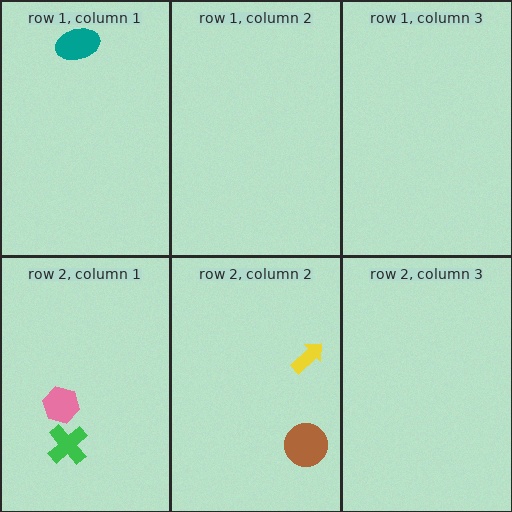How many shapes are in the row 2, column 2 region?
2.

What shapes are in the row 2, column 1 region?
The green cross, the pink hexagon.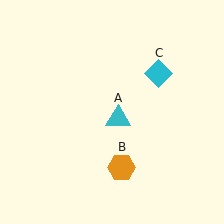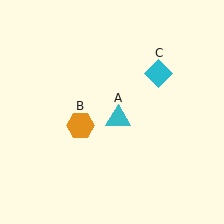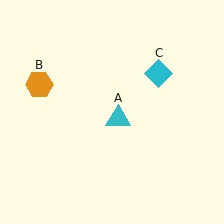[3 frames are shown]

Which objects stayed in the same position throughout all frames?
Cyan triangle (object A) and cyan diamond (object C) remained stationary.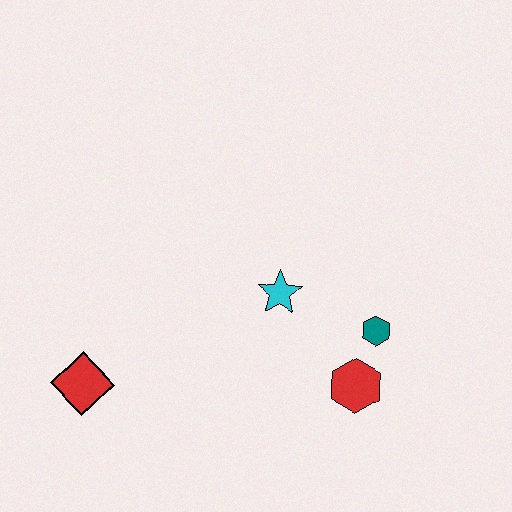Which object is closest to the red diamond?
The cyan star is closest to the red diamond.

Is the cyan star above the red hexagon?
Yes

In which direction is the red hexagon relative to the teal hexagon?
The red hexagon is below the teal hexagon.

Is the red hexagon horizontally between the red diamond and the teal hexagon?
Yes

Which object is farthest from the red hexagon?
The red diamond is farthest from the red hexagon.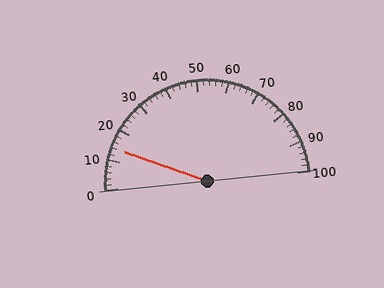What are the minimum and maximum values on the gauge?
The gauge ranges from 0 to 100.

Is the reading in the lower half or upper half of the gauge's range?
The reading is in the lower half of the range (0 to 100).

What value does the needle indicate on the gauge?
The needle indicates approximately 14.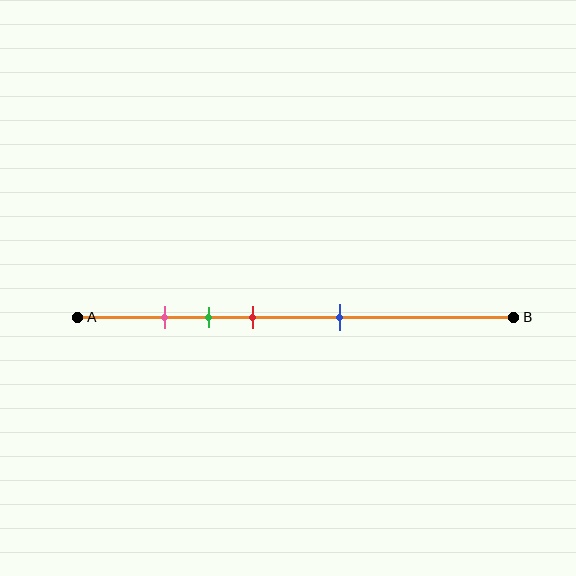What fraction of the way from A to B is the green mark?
The green mark is approximately 30% (0.3) of the way from A to B.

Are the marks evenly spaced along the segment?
No, the marks are not evenly spaced.